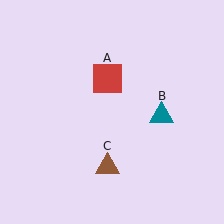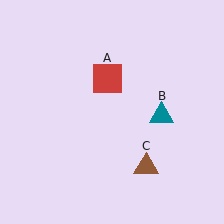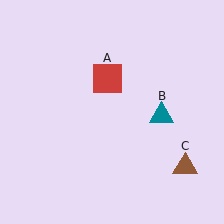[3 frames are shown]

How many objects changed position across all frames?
1 object changed position: brown triangle (object C).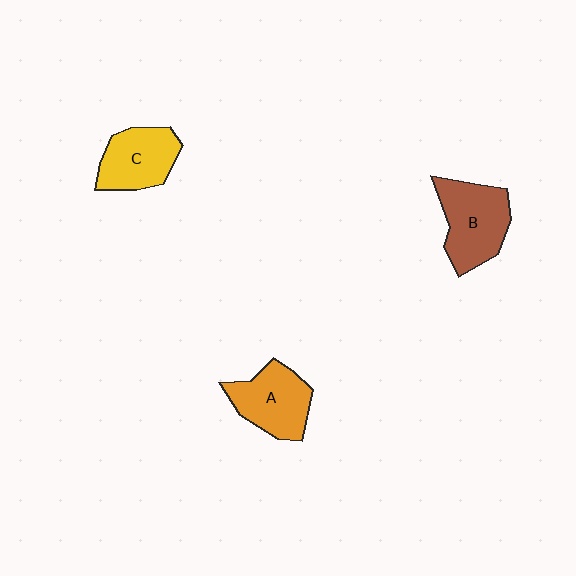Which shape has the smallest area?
Shape C (yellow).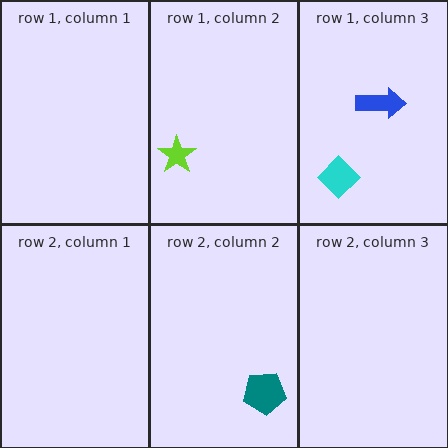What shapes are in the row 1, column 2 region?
The lime star.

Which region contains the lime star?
The row 1, column 2 region.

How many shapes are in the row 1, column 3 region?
2.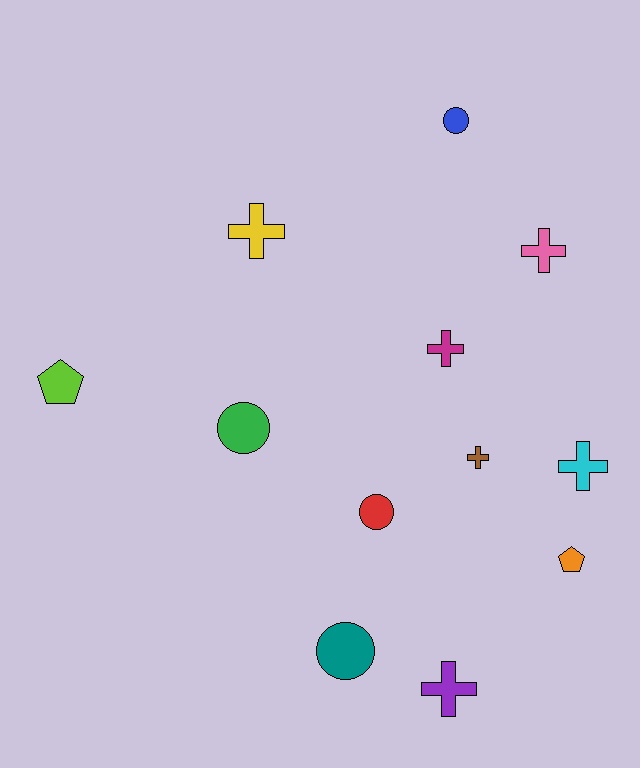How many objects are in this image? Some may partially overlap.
There are 12 objects.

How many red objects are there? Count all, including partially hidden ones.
There is 1 red object.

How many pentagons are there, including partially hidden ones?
There are 2 pentagons.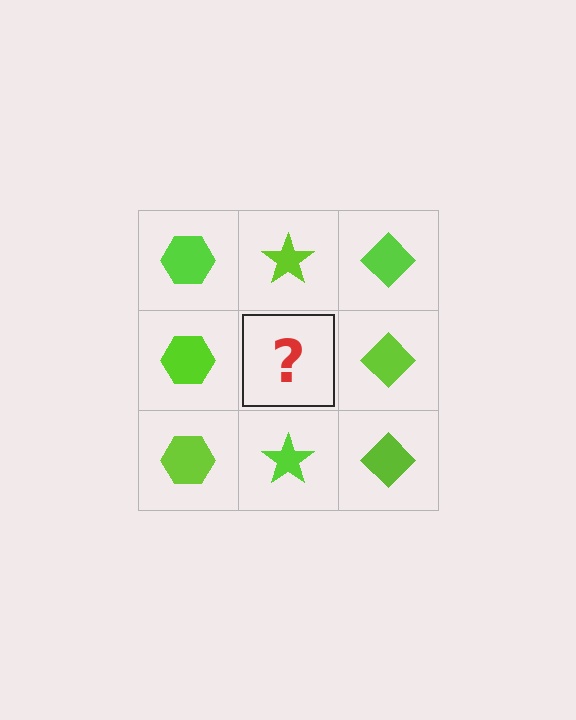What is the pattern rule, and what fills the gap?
The rule is that each column has a consistent shape. The gap should be filled with a lime star.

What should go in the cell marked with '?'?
The missing cell should contain a lime star.